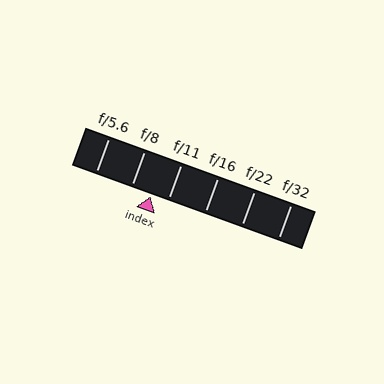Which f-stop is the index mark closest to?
The index mark is closest to f/11.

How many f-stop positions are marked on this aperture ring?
There are 6 f-stop positions marked.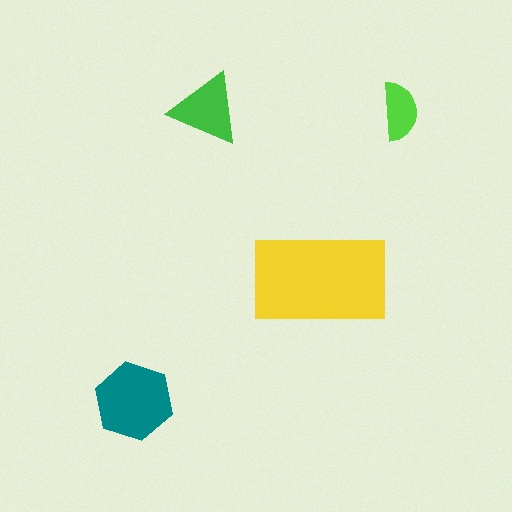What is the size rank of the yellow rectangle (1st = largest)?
1st.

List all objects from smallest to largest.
The lime semicircle, the green triangle, the teal hexagon, the yellow rectangle.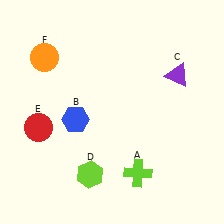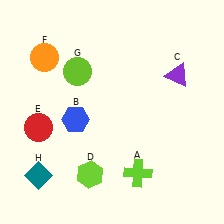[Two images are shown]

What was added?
A lime circle (G), a teal diamond (H) were added in Image 2.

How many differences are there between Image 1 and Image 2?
There are 2 differences between the two images.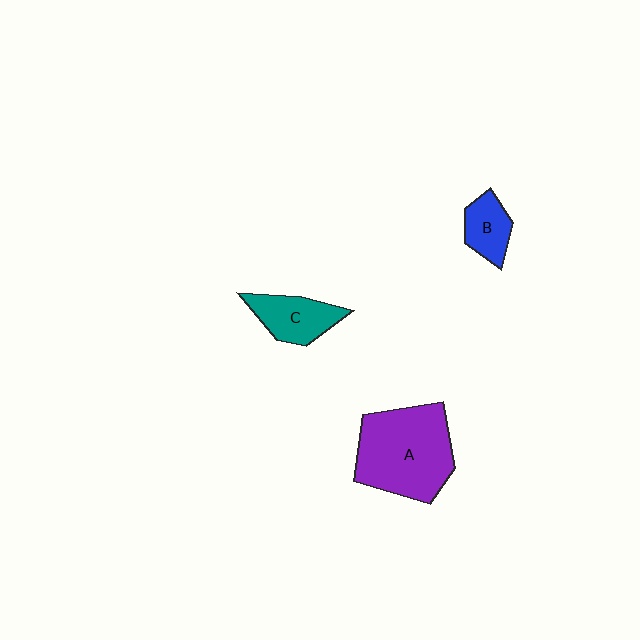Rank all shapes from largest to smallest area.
From largest to smallest: A (purple), C (teal), B (blue).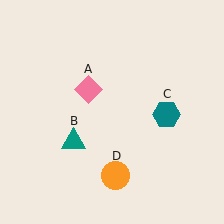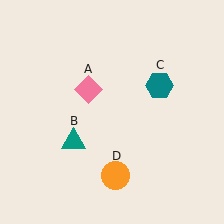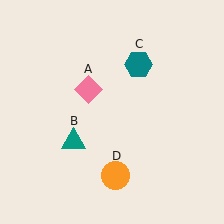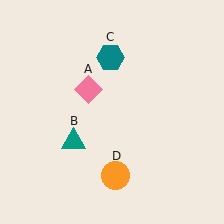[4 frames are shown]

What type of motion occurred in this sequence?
The teal hexagon (object C) rotated counterclockwise around the center of the scene.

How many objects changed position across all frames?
1 object changed position: teal hexagon (object C).